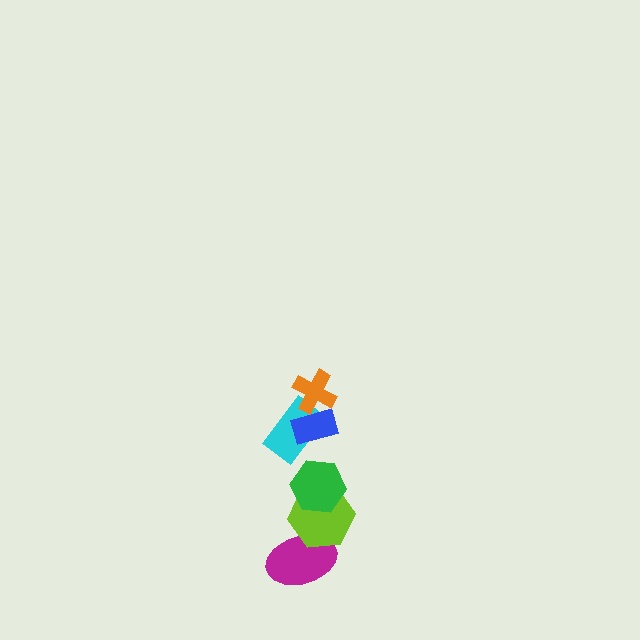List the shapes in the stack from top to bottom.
From top to bottom: the orange cross, the blue rectangle, the cyan rectangle, the green hexagon, the lime hexagon, the magenta ellipse.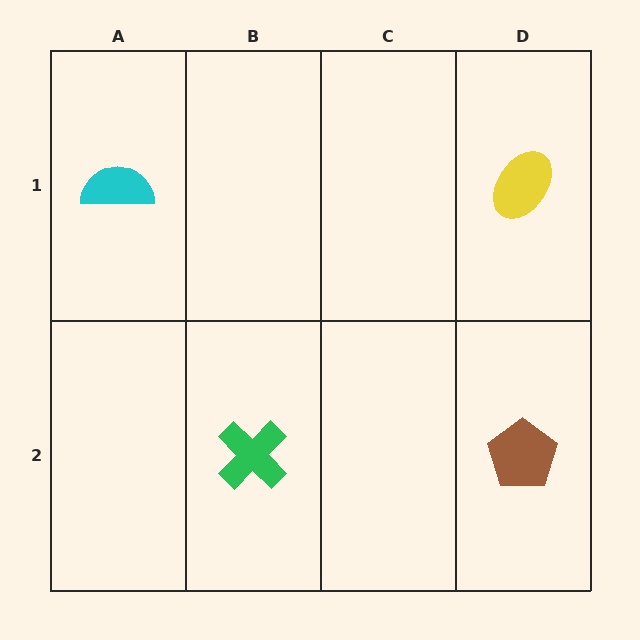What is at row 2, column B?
A green cross.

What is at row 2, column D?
A brown pentagon.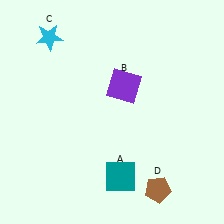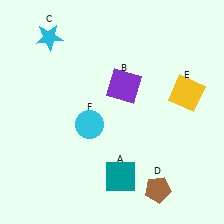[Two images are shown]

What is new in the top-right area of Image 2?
A yellow square (E) was added in the top-right area of Image 2.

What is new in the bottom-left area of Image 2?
A cyan circle (F) was added in the bottom-left area of Image 2.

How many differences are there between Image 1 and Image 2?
There are 2 differences between the two images.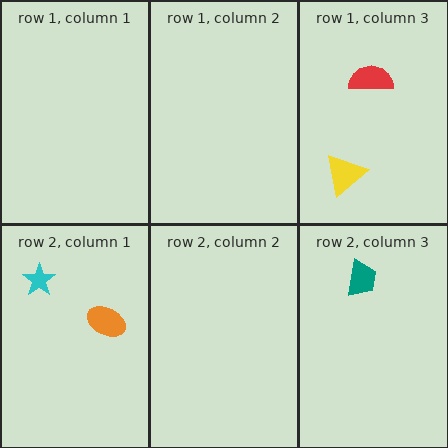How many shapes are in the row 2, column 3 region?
1.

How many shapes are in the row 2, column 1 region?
2.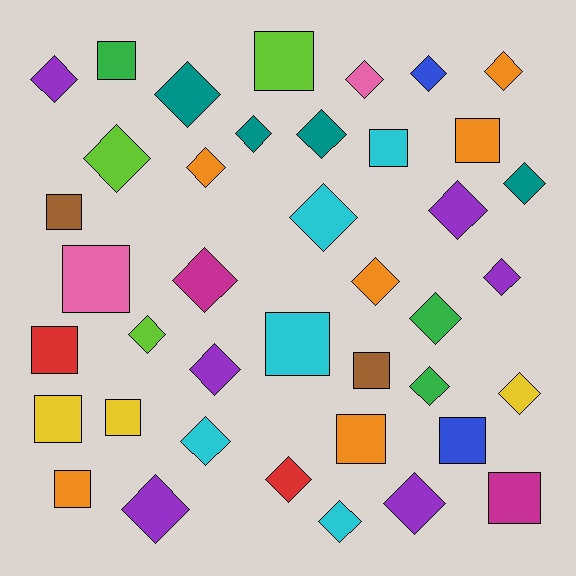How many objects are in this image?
There are 40 objects.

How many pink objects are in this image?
There are 2 pink objects.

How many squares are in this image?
There are 15 squares.